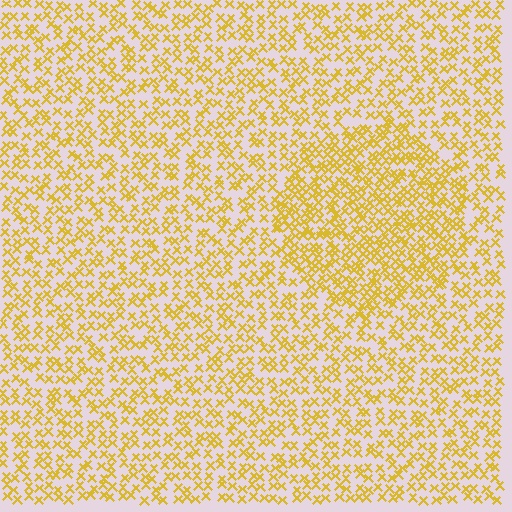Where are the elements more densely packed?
The elements are more densely packed inside the circle boundary.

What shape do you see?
I see a circle.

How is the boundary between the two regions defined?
The boundary is defined by a change in element density (approximately 1.7x ratio). All elements are the same color, size, and shape.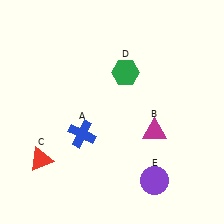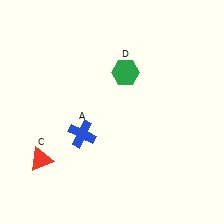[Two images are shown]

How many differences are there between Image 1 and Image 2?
There are 2 differences between the two images.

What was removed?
The purple circle (E), the magenta triangle (B) were removed in Image 2.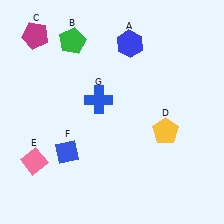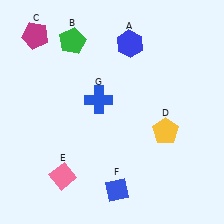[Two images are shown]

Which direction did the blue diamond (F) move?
The blue diamond (F) moved right.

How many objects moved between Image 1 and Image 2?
2 objects moved between the two images.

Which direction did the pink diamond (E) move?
The pink diamond (E) moved right.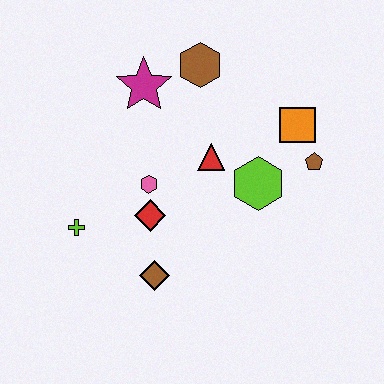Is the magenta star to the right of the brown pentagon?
No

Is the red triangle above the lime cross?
Yes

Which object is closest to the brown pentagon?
The orange square is closest to the brown pentagon.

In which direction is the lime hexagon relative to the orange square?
The lime hexagon is below the orange square.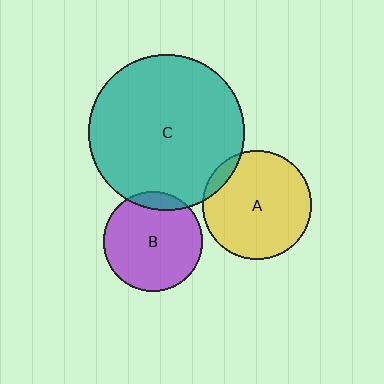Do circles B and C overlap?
Yes.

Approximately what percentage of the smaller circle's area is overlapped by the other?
Approximately 10%.